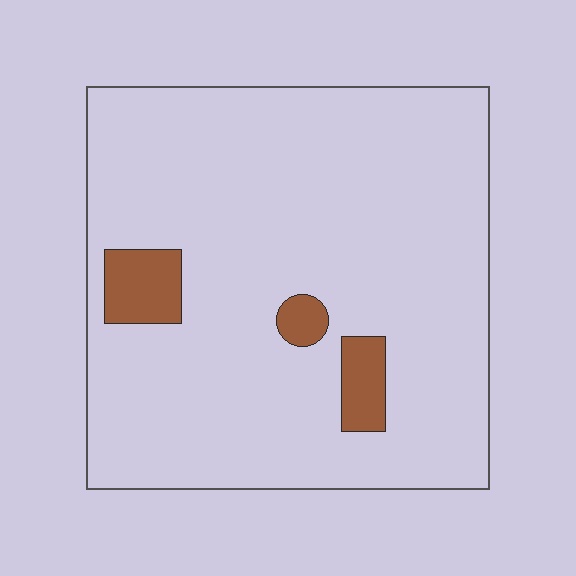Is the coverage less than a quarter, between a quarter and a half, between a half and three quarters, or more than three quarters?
Less than a quarter.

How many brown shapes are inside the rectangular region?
3.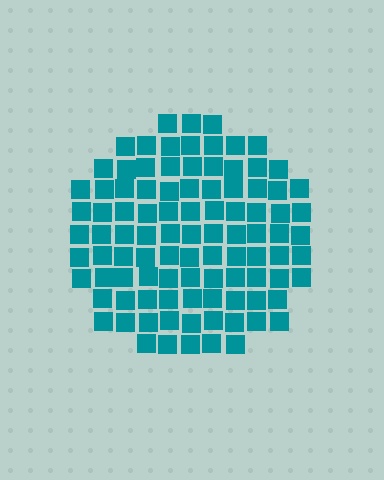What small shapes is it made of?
It is made of small squares.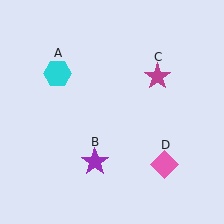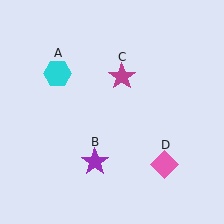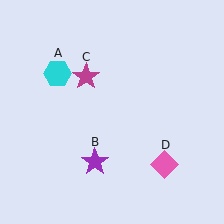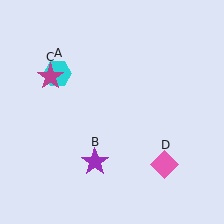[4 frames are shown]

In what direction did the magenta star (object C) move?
The magenta star (object C) moved left.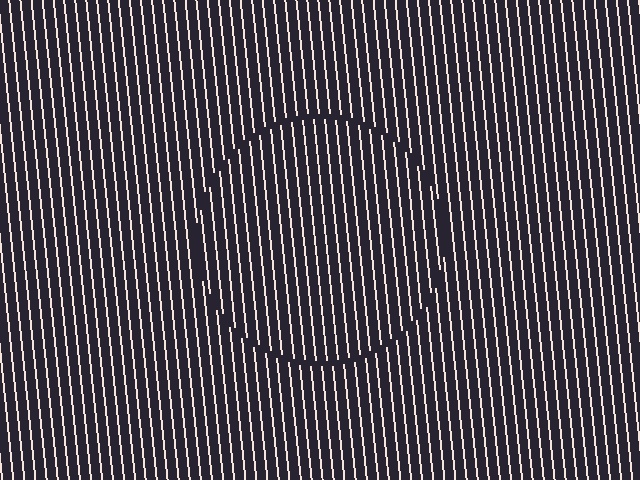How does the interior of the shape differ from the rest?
The interior of the shape contains the same grating, shifted by half a period — the contour is defined by the phase discontinuity where line-ends from the inner and outer gratings abut.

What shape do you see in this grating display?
An illusory circle. The interior of the shape contains the same grating, shifted by half a period — the contour is defined by the phase discontinuity where line-ends from the inner and outer gratings abut.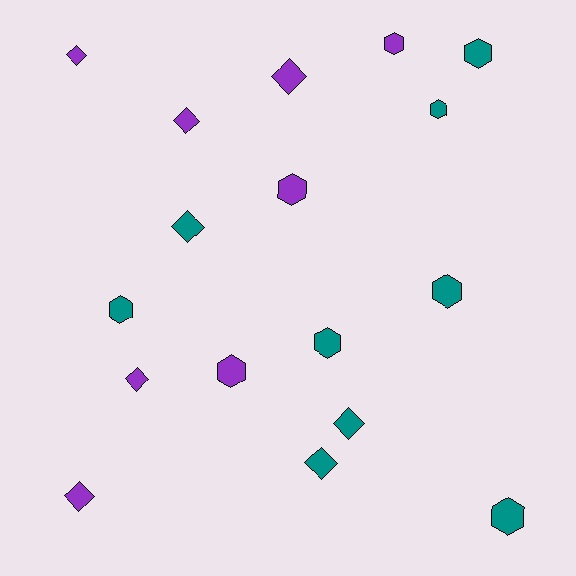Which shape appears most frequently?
Hexagon, with 9 objects.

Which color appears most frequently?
Teal, with 9 objects.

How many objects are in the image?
There are 17 objects.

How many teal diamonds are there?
There are 3 teal diamonds.